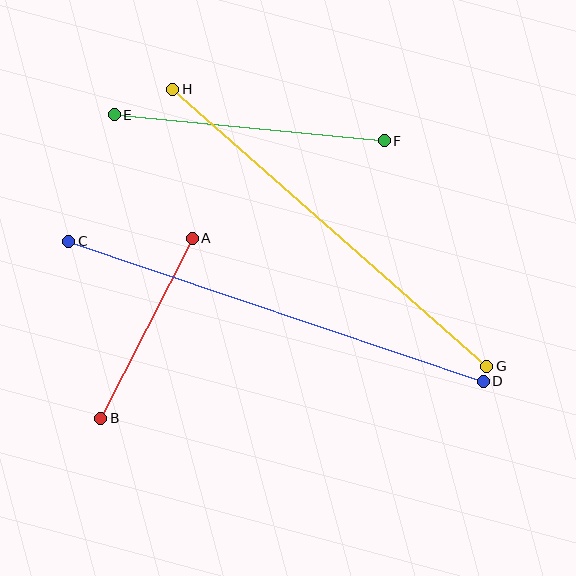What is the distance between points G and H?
The distance is approximately 419 pixels.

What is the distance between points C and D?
The distance is approximately 438 pixels.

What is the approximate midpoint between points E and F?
The midpoint is at approximately (249, 128) pixels.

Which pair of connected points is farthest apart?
Points C and D are farthest apart.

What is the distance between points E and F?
The distance is approximately 271 pixels.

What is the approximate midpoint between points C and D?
The midpoint is at approximately (276, 311) pixels.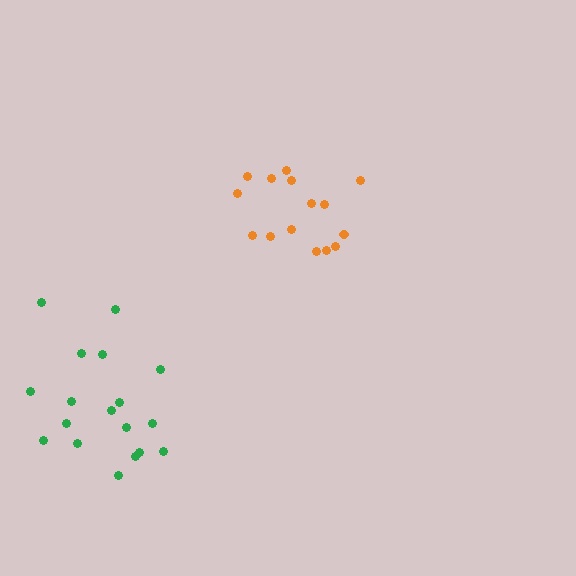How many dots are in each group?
Group 1: 15 dots, Group 2: 18 dots (33 total).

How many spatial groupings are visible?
There are 2 spatial groupings.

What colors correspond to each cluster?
The clusters are colored: orange, green.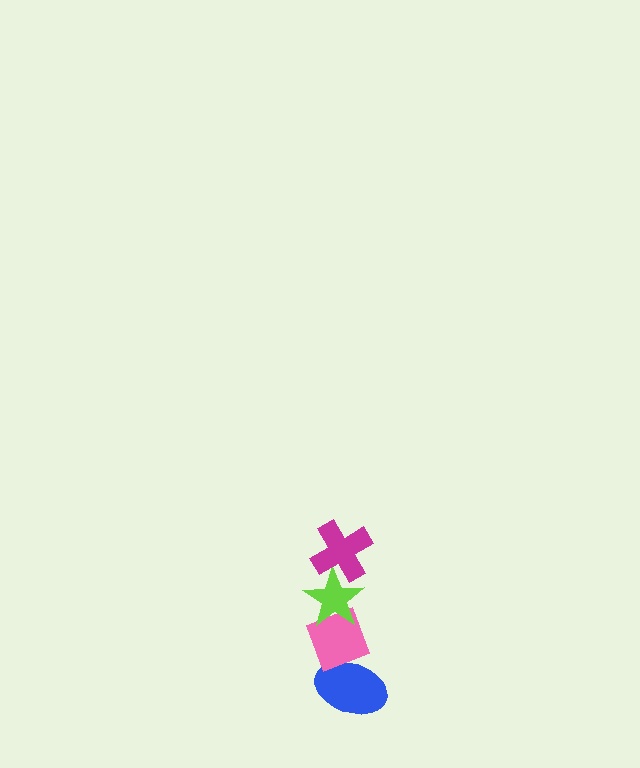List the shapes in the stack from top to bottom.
From top to bottom: the magenta cross, the lime star, the pink diamond, the blue ellipse.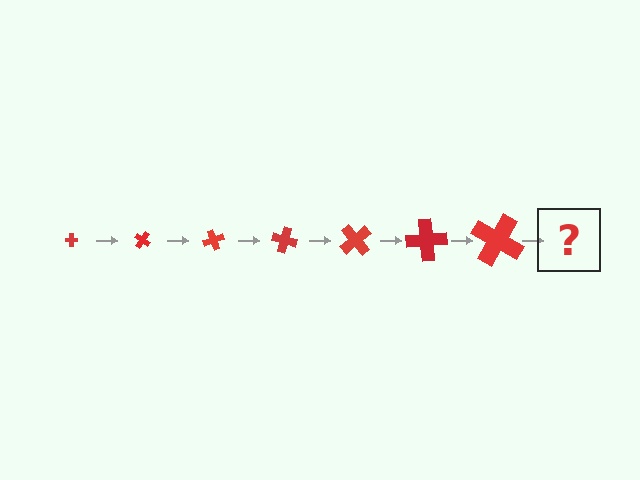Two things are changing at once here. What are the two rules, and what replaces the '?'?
The two rules are that the cross grows larger each step and it rotates 35 degrees each step. The '?' should be a cross, larger than the previous one and rotated 245 degrees from the start.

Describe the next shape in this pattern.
It should be a cross, larger than the previous one and rotated 245 degrees from the start.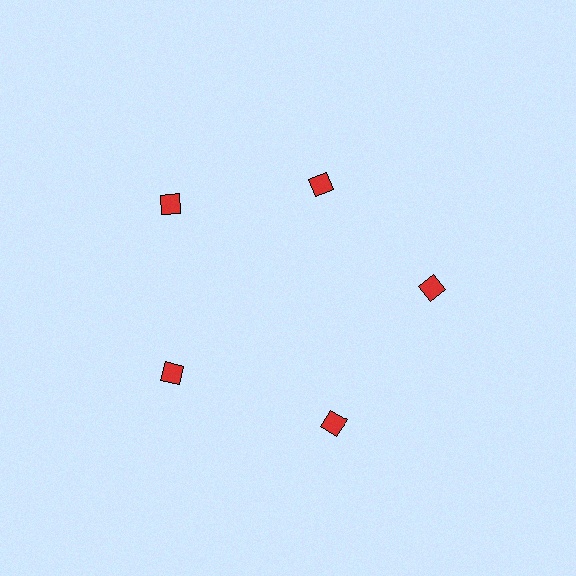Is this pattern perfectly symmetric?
No. The 5 red diamonds are arranged in a ring, but one element near the 1 o'clock position is pulled inward toward the center, breaking the 5-fold rotational symmetry.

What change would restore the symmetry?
The symmetry would be restored by moving it outward, back onto the ring so that all 5 diamonds sit at equal angles and equal distance from the center.